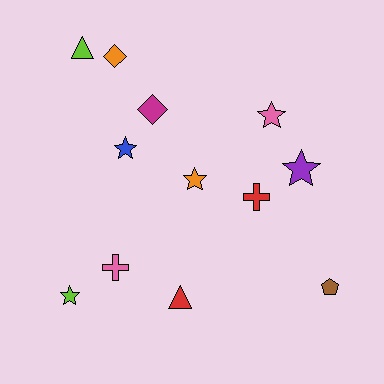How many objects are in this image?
There are 12 objects.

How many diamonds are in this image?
There are 2 diamonds.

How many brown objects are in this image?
There is 1 brown object.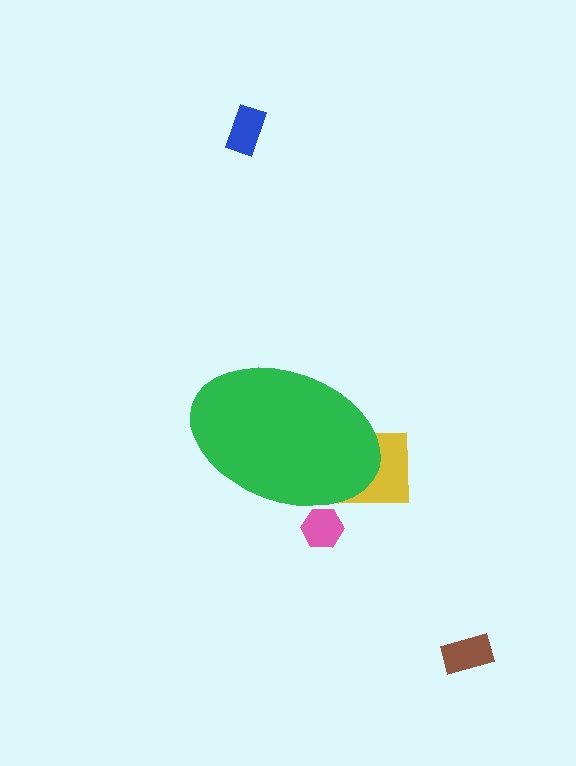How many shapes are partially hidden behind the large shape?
2 shapes are partially hidden.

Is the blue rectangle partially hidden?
No, the blue rectangle is fully visible.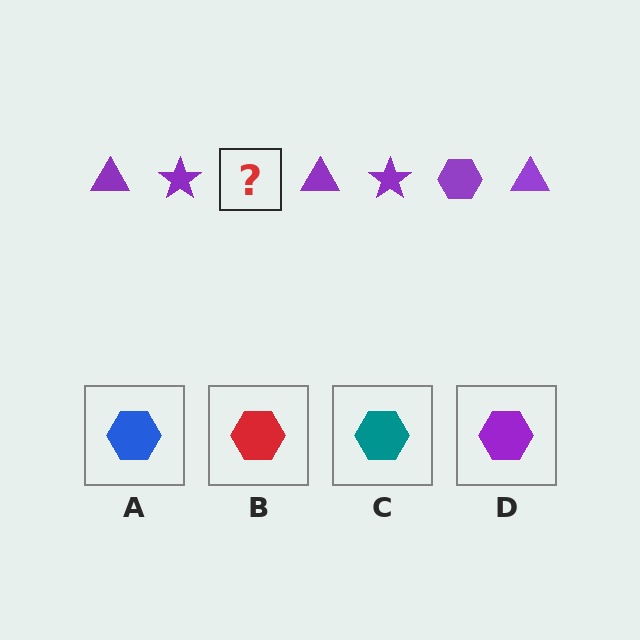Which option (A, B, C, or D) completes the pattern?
D.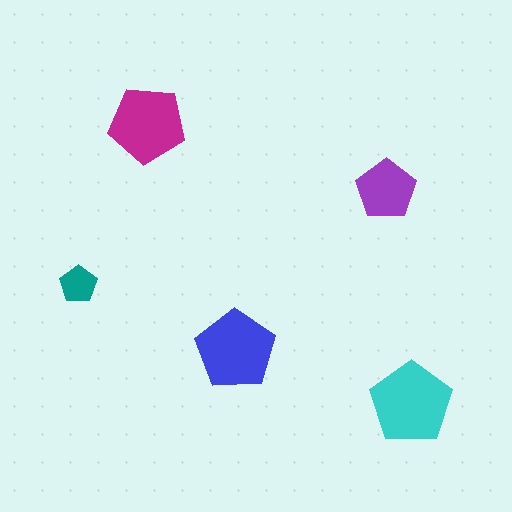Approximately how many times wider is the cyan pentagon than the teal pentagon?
About 2 times wider.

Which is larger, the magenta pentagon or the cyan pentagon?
The cyan one.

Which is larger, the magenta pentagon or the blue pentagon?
The blue one.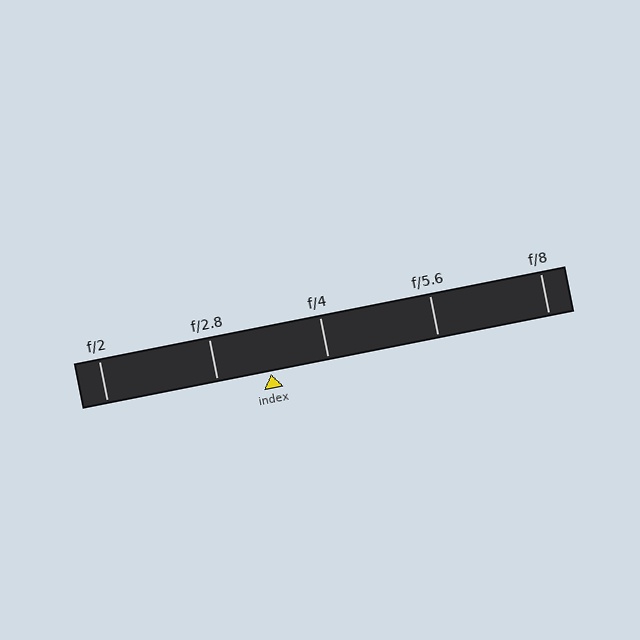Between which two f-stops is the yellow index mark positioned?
The index mark is between f/2.8 and f/4.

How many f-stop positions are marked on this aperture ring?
There are 5 f-stop positions marked.